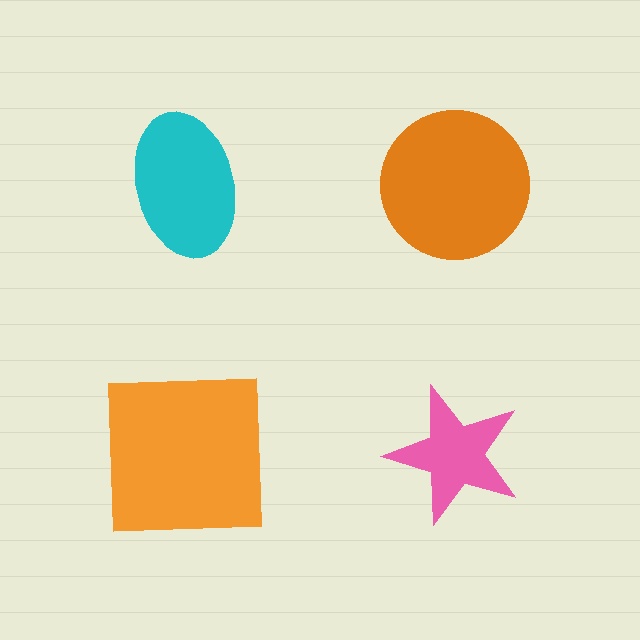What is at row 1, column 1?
A cyan ellipse.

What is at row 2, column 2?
A pink star.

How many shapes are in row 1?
2 shapes.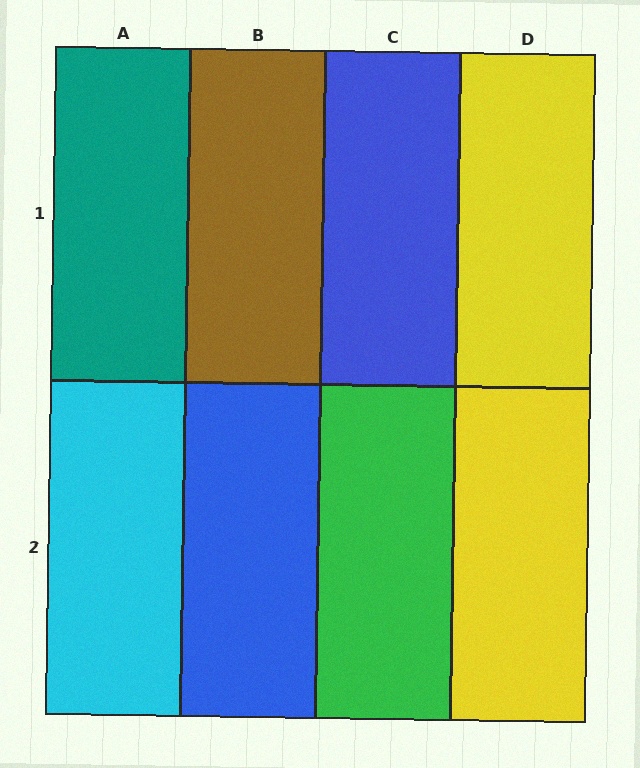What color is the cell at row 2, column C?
Green.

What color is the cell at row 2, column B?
Blue.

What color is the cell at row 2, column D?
Yellow.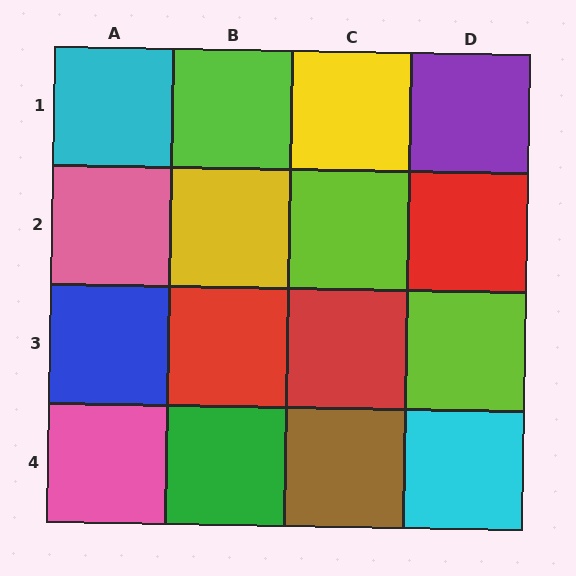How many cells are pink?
2 cells are pink.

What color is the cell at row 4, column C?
Brown.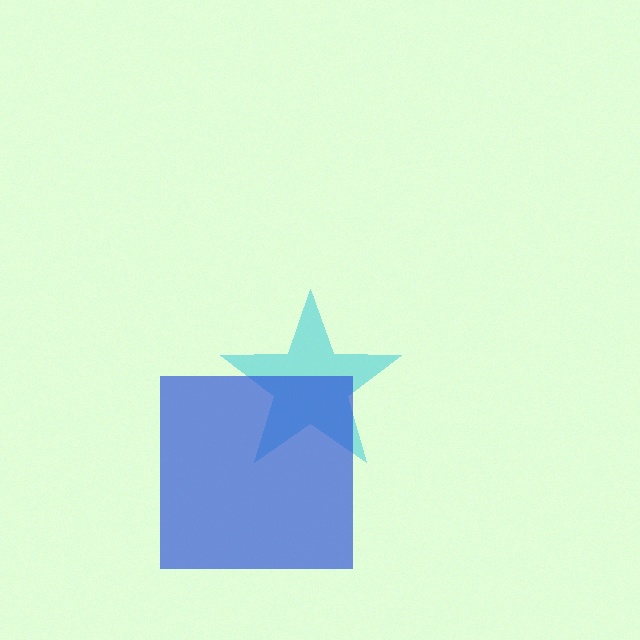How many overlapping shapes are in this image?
There are 2 overlapping shapes in the image.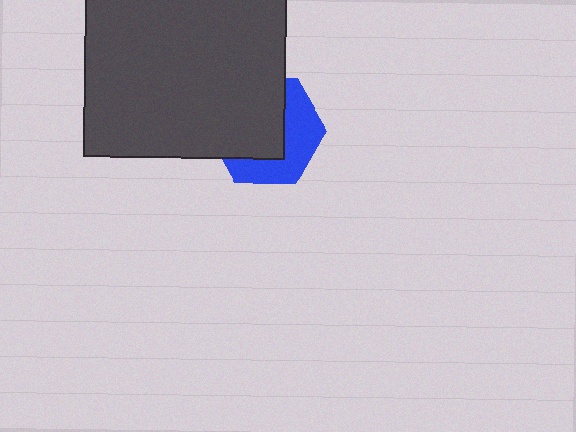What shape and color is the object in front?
The object in front is a dark gray square.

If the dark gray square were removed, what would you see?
You would see the complete blue hexagon.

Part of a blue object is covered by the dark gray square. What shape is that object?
It is a hexagon.